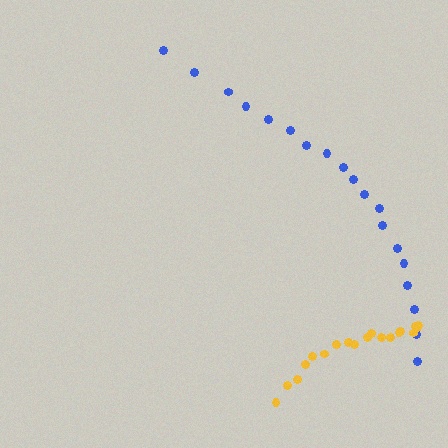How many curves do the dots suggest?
There are 2 distinct paths.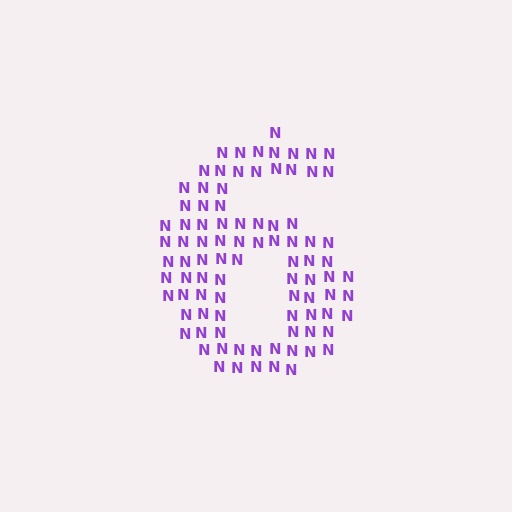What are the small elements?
The small elements are letter N's.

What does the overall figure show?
The overall figure shows the digit 6.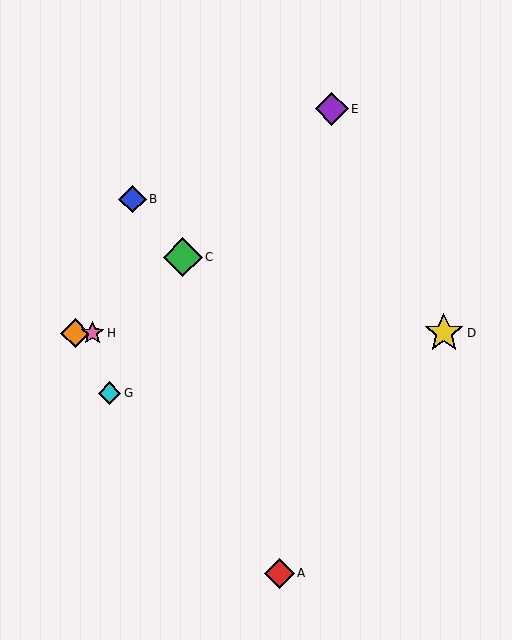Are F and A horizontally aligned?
No, F is at y≈333 and A is at y≈573.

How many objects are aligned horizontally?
3 objects (D, F, H) are aligned horizontally.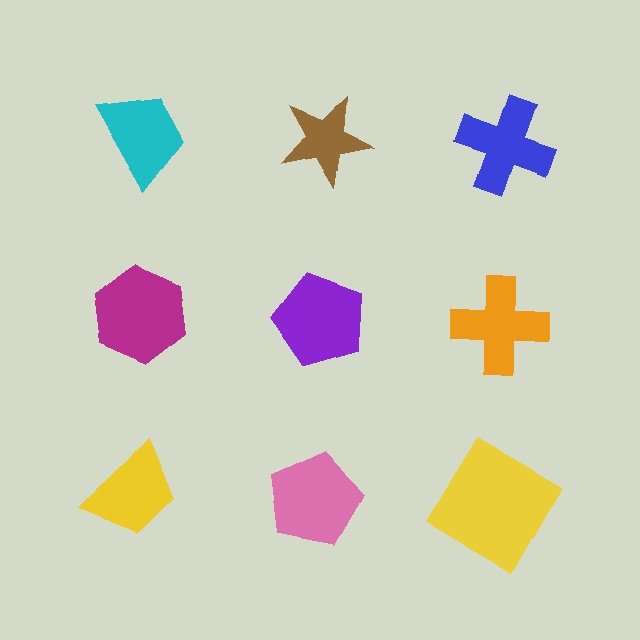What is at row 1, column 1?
A cyan trapezoid.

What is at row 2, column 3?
An orange cross.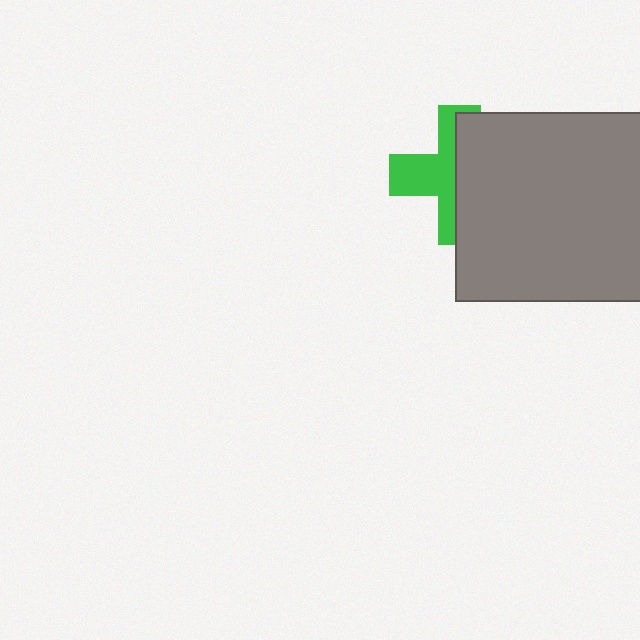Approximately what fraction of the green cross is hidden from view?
Roughly 54% of the green cross is hidden behind the gray square.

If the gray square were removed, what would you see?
You would see the complete green cross.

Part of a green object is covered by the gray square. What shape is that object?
It is a cross.